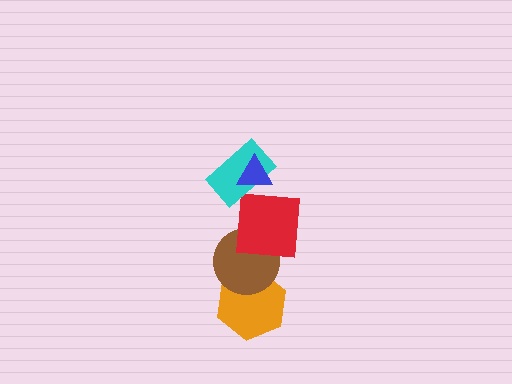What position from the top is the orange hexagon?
The orange hexagon is 5th from the top.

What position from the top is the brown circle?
The brown circle is 4th from the top.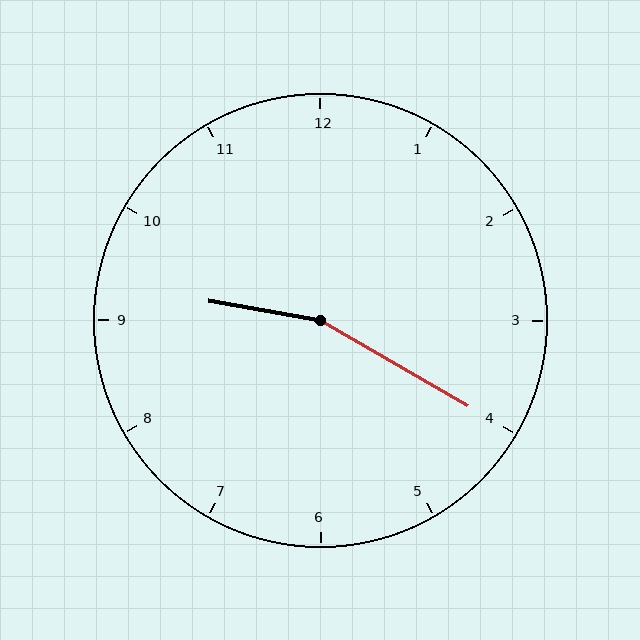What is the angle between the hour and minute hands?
Approximately 160 degrees.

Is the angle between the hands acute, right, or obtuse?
It is obtuse.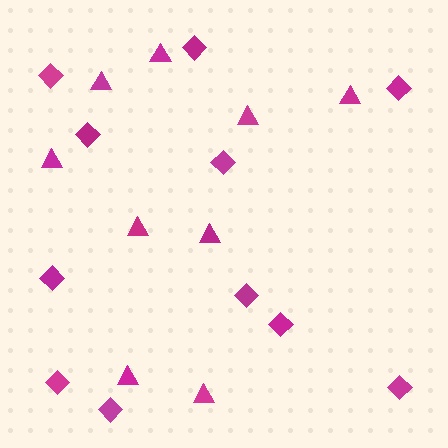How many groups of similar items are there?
There are 2 groups: one group of diamonds (11) and one group of triangles (9).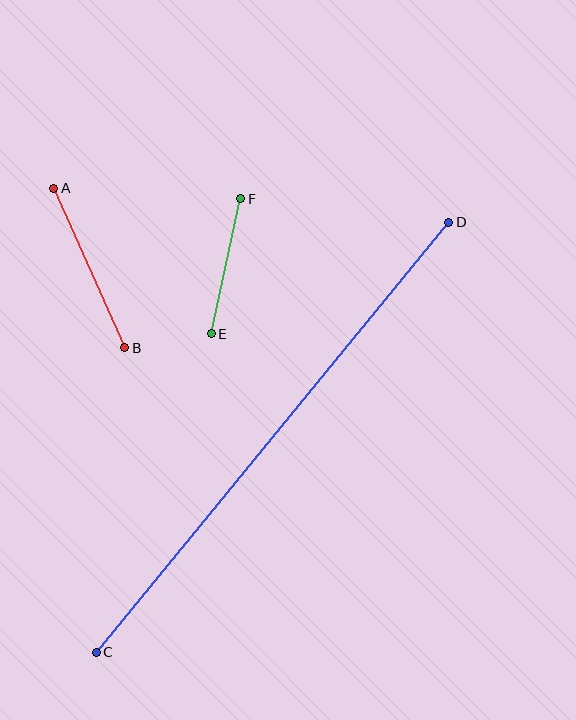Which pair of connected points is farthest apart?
Points C and D are farthest apart.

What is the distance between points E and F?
The distance is approximately 138 pixels.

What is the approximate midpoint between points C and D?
The midpoint is at approximately (273, 437) pixels.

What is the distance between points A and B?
The distance is approximately 175 pixels.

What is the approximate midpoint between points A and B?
The midpoint is at approximately (89, 268) pixels.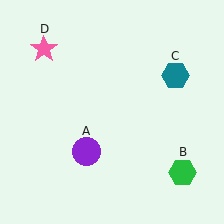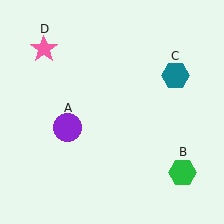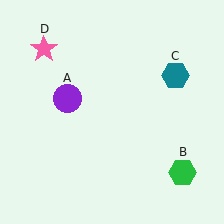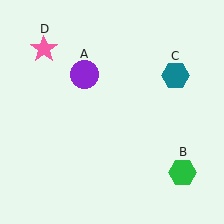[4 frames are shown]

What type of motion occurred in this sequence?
The purple circle (object A) rotated clockwise around the center of the scene.